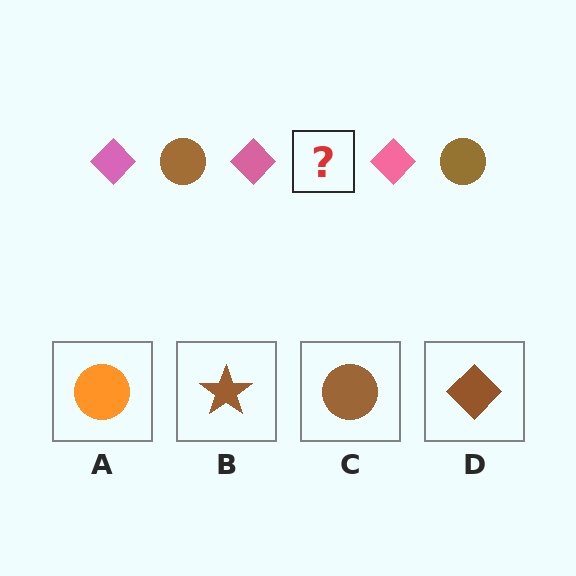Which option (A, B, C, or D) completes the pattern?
C.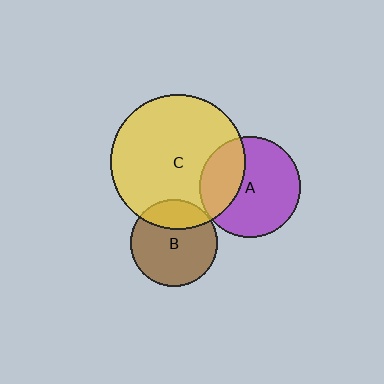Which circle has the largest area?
Circle C (yellow).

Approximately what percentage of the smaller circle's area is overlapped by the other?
Approximately 30%.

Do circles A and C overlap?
Yes.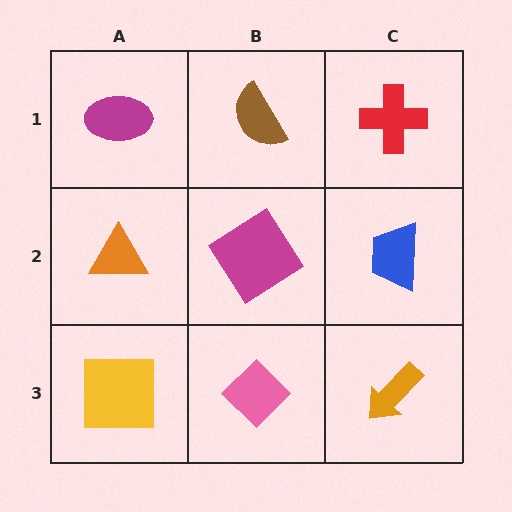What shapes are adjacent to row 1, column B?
A magenta diamond (row 2, column B), a magenta ellipse (row 1, column A), a red cross (row 1, column C).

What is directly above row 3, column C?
A blue trapezoid.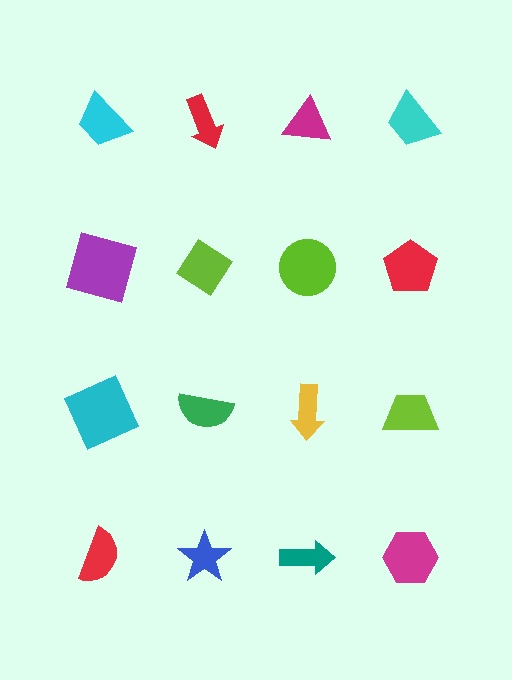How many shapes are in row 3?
4 shapes.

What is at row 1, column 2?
A red arrow.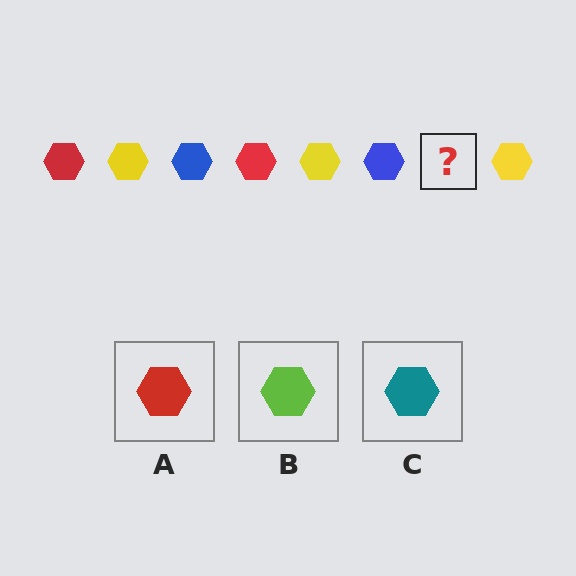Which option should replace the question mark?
Option A.